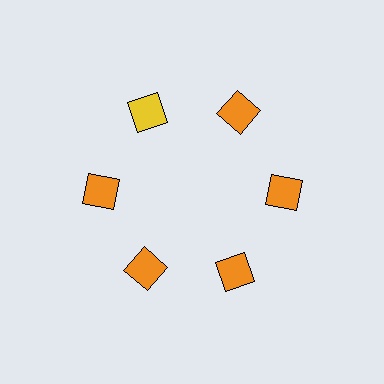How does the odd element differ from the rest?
It has a different color: yellow instead of orange.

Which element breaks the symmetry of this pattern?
The yellow diamond at roughly the 11 o'clock position breaks the symmetry. All other shapes are orange diamonds.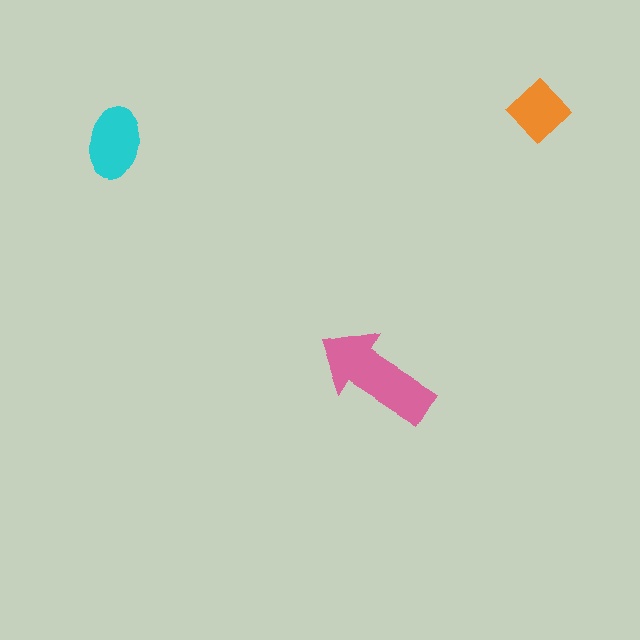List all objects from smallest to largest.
The orange diamond, the cyan ellipse, the pink arrow.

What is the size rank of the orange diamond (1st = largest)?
3rd.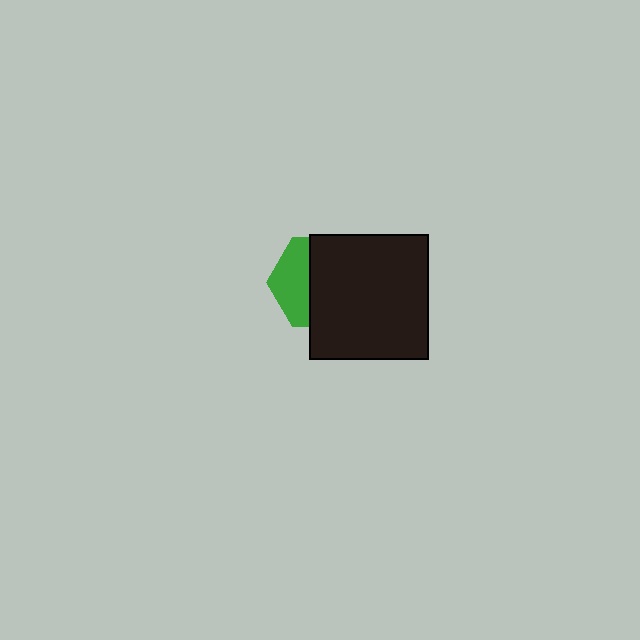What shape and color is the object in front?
The object in front is a black rectangle.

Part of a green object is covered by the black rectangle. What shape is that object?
It is a hexagon.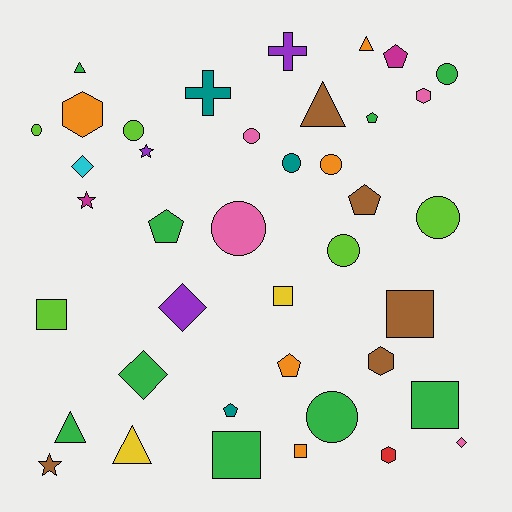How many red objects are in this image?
There is 1 red object.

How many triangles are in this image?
There are 5 triangles.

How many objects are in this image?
There are 40 objects.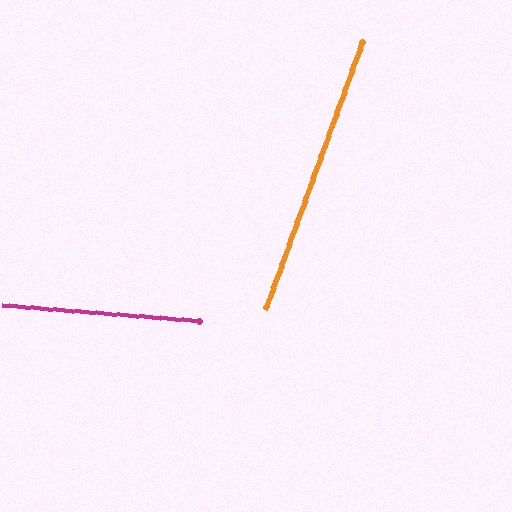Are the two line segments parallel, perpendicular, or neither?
Neither parallel nor perpendicular — they differ by about 75°.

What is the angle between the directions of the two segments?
Approximately 75 degrees.